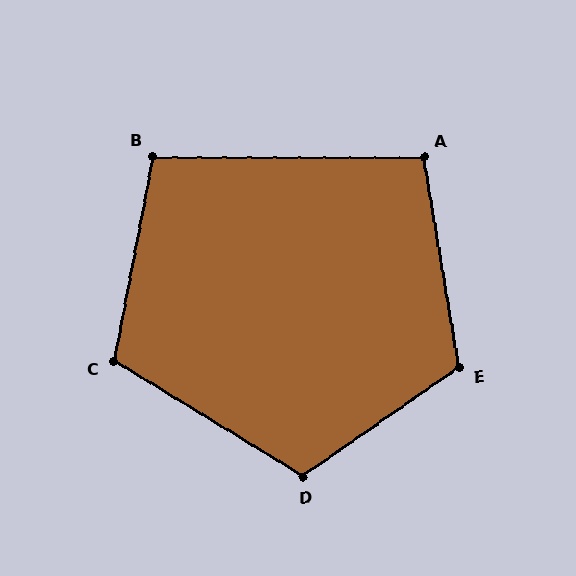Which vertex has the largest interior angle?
E, at approximately 115 degrees.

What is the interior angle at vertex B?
Approximately 100 degrees (obtuse).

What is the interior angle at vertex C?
Approximately 111 degrees (obtuse).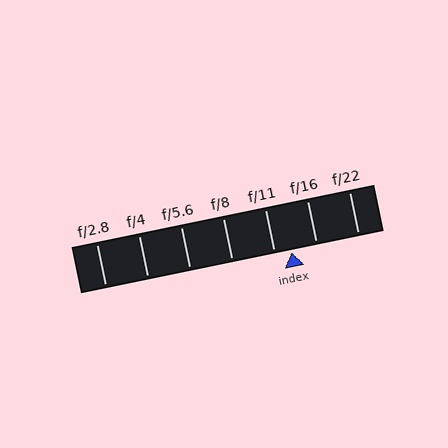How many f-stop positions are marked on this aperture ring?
There are 7 f-stop positions marked.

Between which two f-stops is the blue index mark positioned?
The index mark is between f/11 and f/16.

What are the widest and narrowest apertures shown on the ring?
The widest aperture shown is f/2.8 and the narrowest is f/22.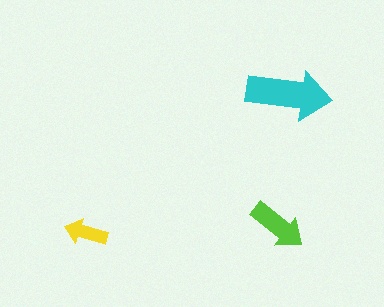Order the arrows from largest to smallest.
the cyan one, the lime one, the yellow one.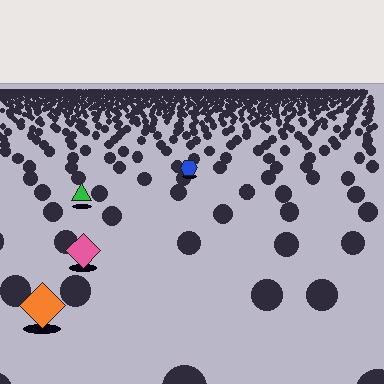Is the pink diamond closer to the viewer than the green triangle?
Yes. The pink diamond is closer — you can tell from the texture gradient: the ground texture is coarser near it.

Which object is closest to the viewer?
The orange diamond is closest. The texture marks near it are larger and more spread out.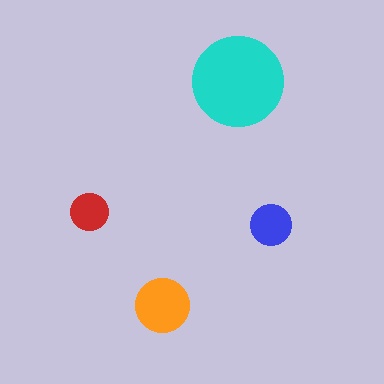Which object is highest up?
The cyan circle is topmost.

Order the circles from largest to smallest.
the cyan one, the orange one, the blue one, the red one.